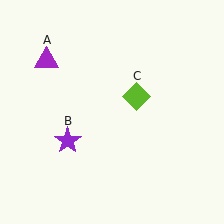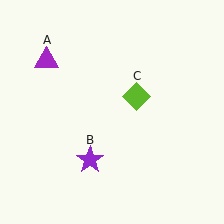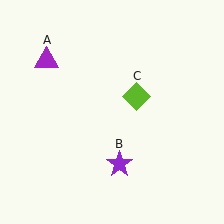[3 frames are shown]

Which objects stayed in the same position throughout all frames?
Purple triangle (object A) and lime diamond (object C) remained stationary.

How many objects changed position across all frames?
1 object changed position: purple star (object B).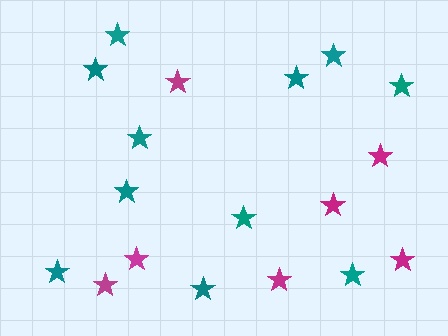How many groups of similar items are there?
There are 2 groups: one group of teal stars (11) and one group of magenta stars (7).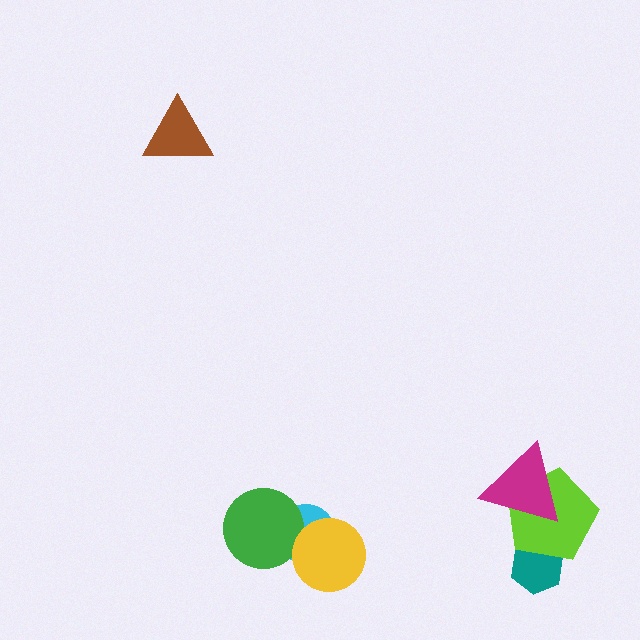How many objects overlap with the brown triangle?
0 objects overlap with the brown triangle.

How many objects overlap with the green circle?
1 object overlaps with the green circle.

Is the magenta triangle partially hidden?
No, no other shape covers it.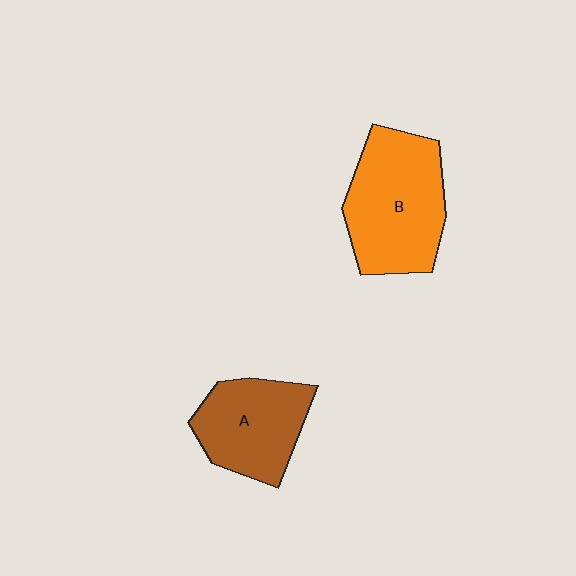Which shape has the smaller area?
Shape A (brown).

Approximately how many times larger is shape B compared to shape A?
Approximately 1.3 times.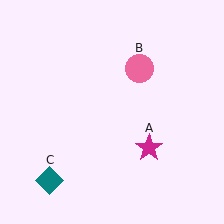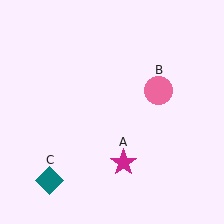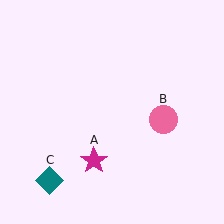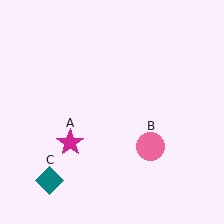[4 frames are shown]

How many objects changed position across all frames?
2 objects changed position: magenta star (object A), pink circle (object B).